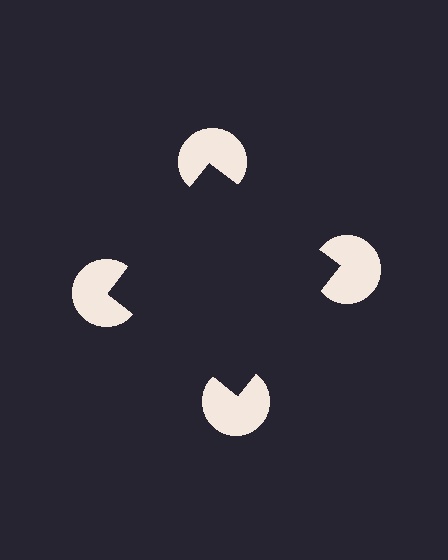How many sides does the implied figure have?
4 sides.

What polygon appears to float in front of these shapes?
An illusory square — its edges are inferred from the aligned wedge cuts in the pac-man discs, not physically drawn.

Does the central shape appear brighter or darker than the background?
It typically appears slightly darker than the background, even though no actual brightness change is drawn.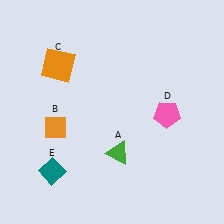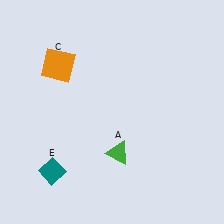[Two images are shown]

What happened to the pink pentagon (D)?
The pink pentagon (D) was removed in Image 2. It was in the bottom-right area of Image 1.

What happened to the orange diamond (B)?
The orange diamond (B) was removed in Image 2. It was in the bottom-left area of Image 1.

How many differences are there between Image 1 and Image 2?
There are 2 differences between the two images.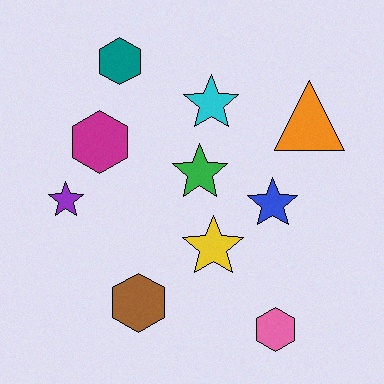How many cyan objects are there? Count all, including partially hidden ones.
There is 1 cyan object.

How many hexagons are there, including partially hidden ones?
There are 4 hexagons.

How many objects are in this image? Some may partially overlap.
There are 10 objects.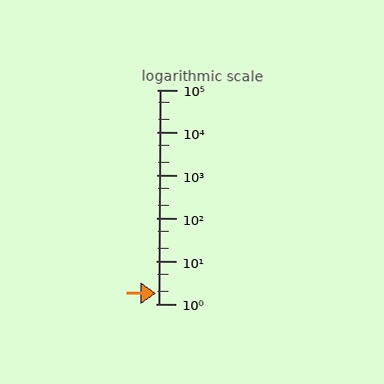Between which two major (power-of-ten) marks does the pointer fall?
The pointer is between 1 and 10.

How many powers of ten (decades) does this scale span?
The scale spans 5 decades, from 1 to 100000.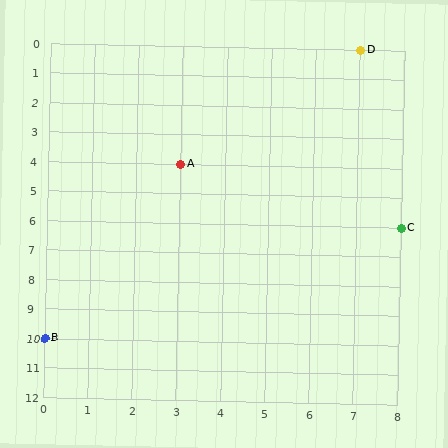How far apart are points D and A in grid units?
Points D and A are 4 columns and 4 rows apart (about 5.7 grid units diagonally).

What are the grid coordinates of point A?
Point A is at grid coordinates (3, 4).